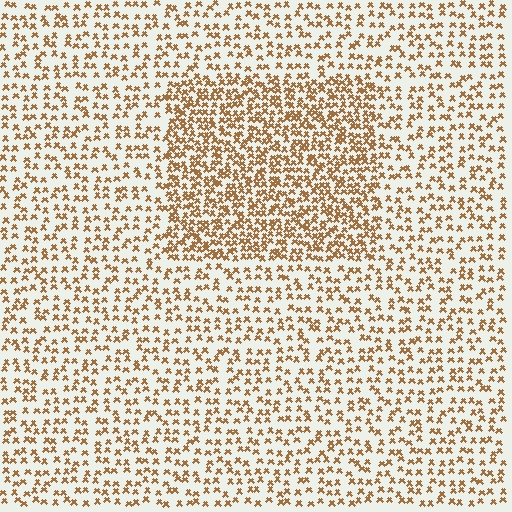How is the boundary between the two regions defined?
The boundary is defined by a change in element density (approximately 2.0x ratio). All elements are the same color, size, and shape.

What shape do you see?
I see a rectangle.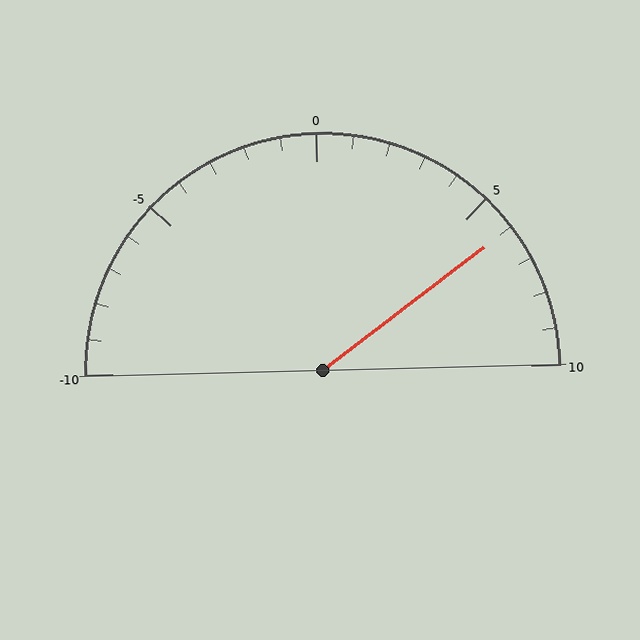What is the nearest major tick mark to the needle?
The nearest major tick mark is 5.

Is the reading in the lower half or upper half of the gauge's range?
The reading is in the upper half of the range (-10 to 10).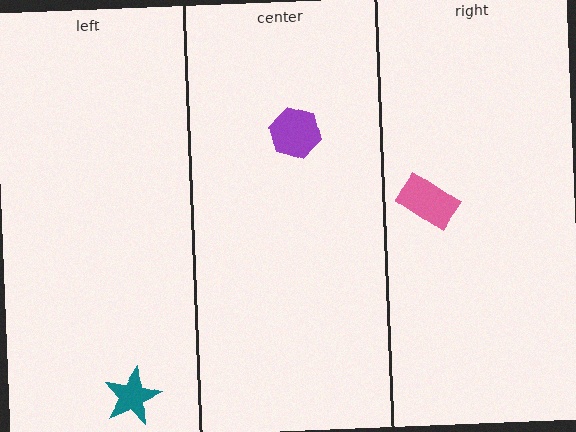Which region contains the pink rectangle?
The right region.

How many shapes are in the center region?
1.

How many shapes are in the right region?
1.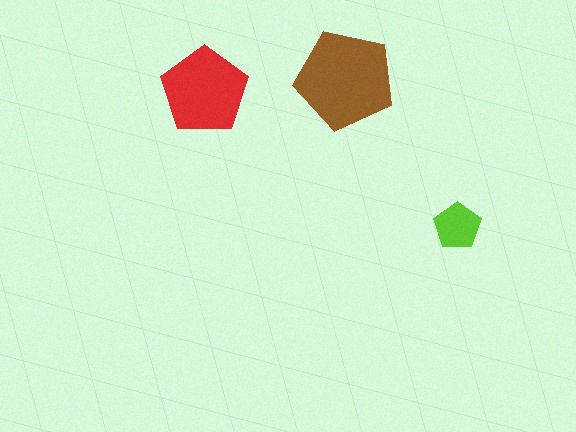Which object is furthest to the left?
The red pentagon is leftmost.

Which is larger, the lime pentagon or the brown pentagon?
The brown one.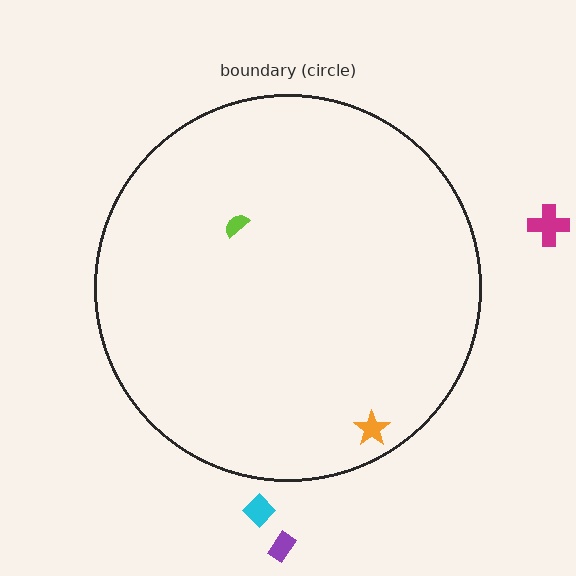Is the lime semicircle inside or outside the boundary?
Inside.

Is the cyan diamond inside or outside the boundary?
Outside.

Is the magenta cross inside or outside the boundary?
Outside.